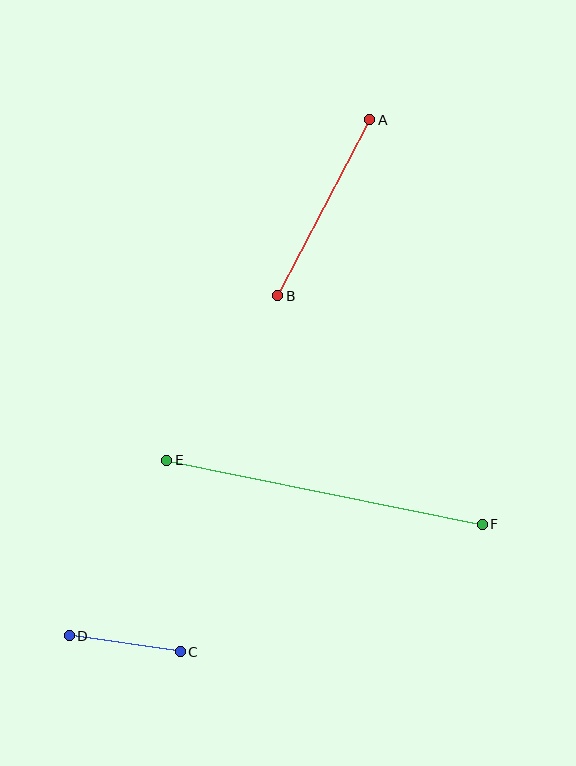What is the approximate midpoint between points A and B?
The midpoint is at approximately (324, 208) pixels.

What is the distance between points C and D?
The distance is approximately 112 pixels.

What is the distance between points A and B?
The distance is approximately 199 pixels.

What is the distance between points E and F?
The distance is approximately 322 pixels.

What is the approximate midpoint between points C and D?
The midpoint is at approximately (125, 644) pixels.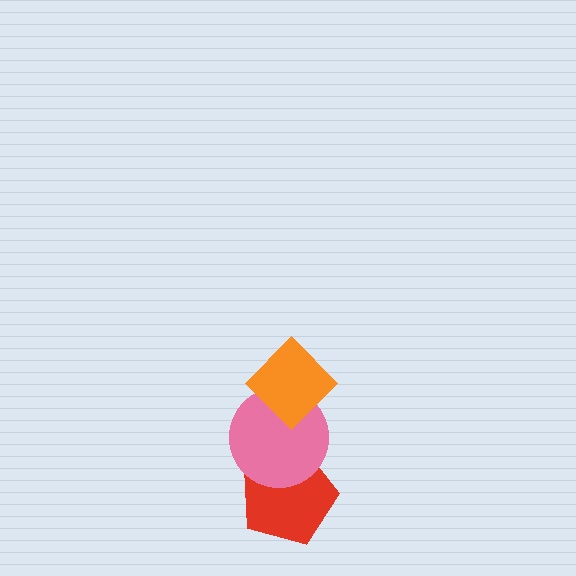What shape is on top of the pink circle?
The orange diamond is on top of the pink circle.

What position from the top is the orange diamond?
The orange diamond is 1st from the top.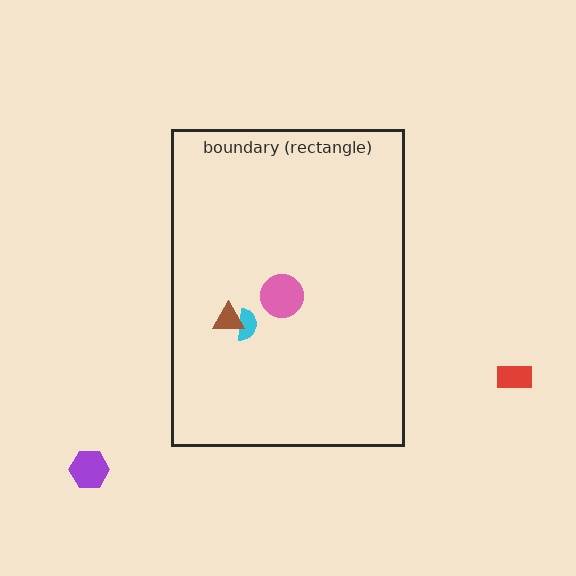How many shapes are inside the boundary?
3 inside, 2 outside.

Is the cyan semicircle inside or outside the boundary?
Inside.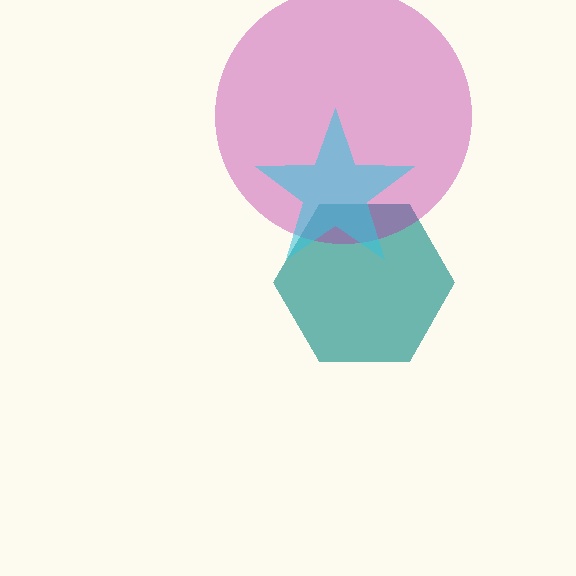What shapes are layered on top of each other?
The layered shapes are: a teal hexagon, a magenta circle, a cyan star.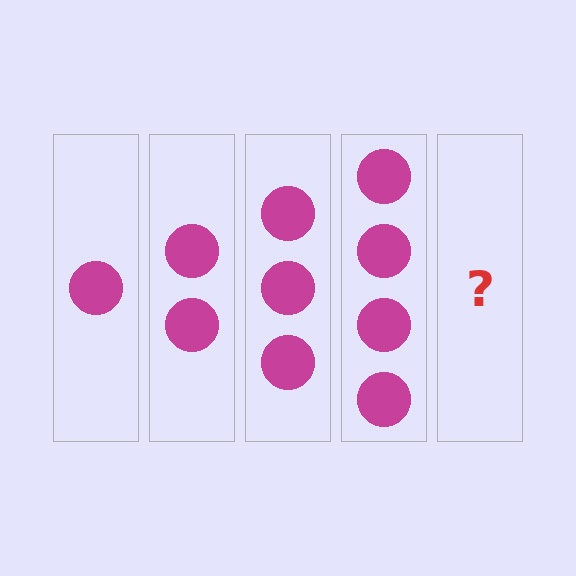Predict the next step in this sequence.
The next step is 5 circles.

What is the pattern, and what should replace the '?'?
The pattern is that each step adds one more circle. The '?' should be 5 circles.